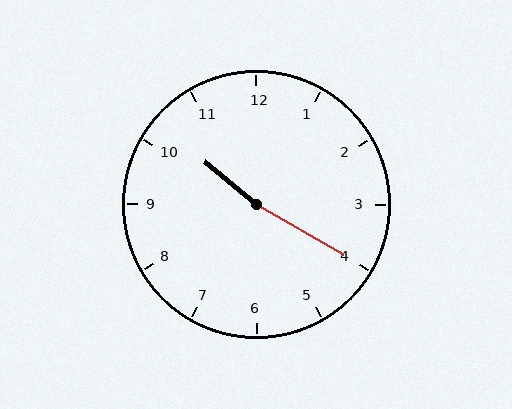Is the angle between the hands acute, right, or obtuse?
It is obtuse.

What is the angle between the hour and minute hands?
Approximately 170 degrees.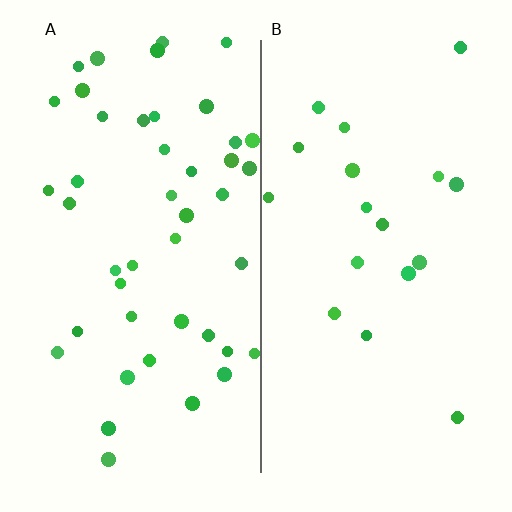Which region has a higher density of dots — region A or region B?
A (the left).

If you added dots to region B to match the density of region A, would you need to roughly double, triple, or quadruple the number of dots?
Approximately double.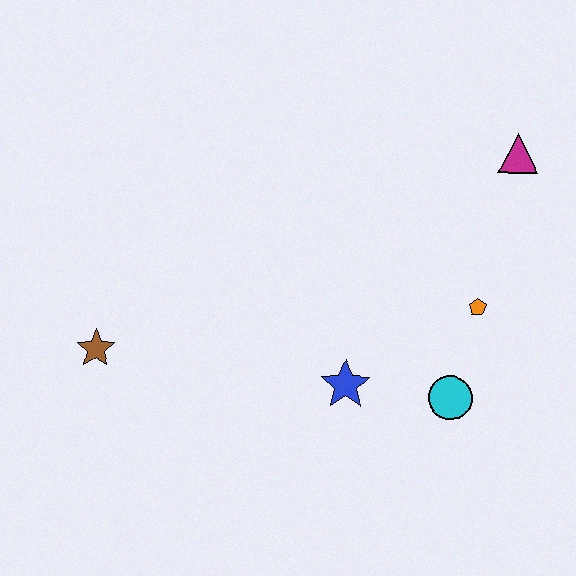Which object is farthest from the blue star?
The magenta triangle is farthest from the blue star.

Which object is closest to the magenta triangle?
The orange pentagon is closest to the magenta triangle.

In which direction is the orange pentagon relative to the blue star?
The orange pentagon is to the right of the blue star.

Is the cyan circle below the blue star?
Yes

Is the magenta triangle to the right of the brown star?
Yes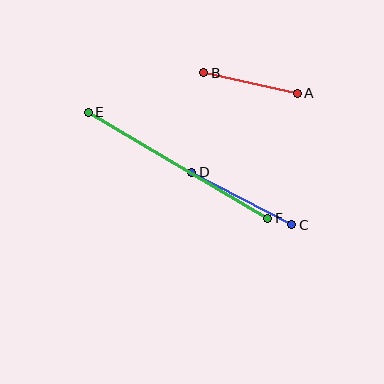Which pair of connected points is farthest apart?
Points E and F are farthest apart.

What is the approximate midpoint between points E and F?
The midpoint is at approximately (178, 165) pixels.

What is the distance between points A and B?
The distance is approximately 95 pixels.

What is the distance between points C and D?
The distance is approximately 113 pixels.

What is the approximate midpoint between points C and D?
The midpoint is at approximately (242, 199) pixels.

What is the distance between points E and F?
The distance is approximately 208 pixels.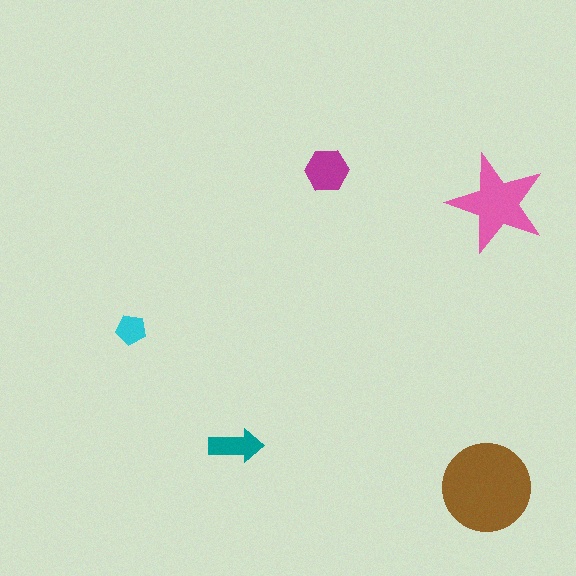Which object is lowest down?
The brown circle is bottommost.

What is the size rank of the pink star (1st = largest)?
2nd.